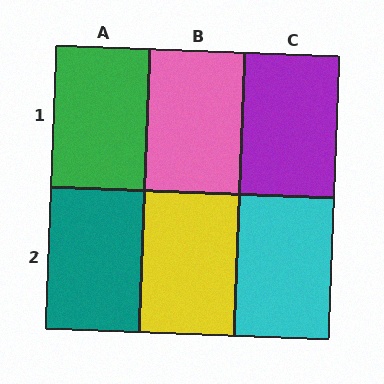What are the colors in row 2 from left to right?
Teal, yellow, cyan.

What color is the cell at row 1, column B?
Pink.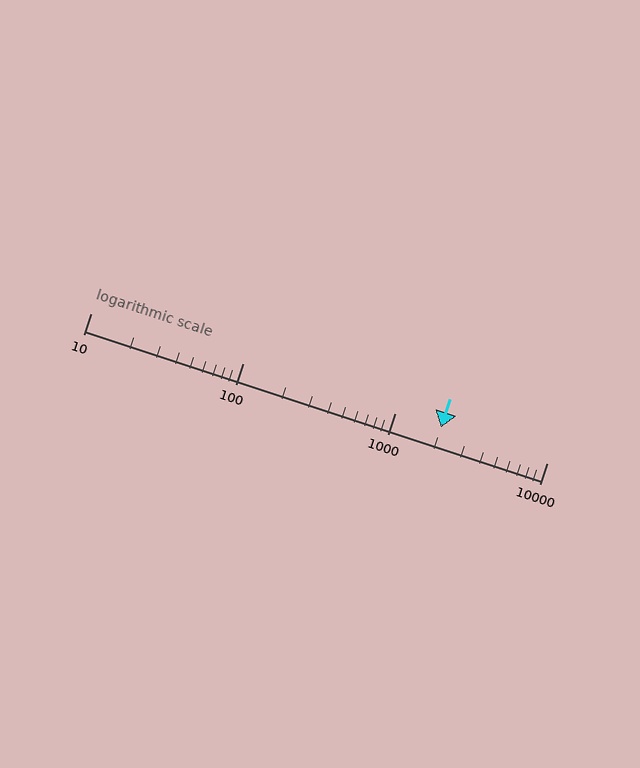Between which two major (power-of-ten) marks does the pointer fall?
The pointer is between 1000 and 10000.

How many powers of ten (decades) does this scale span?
The scale spans 3 decades, from 10 to 10000.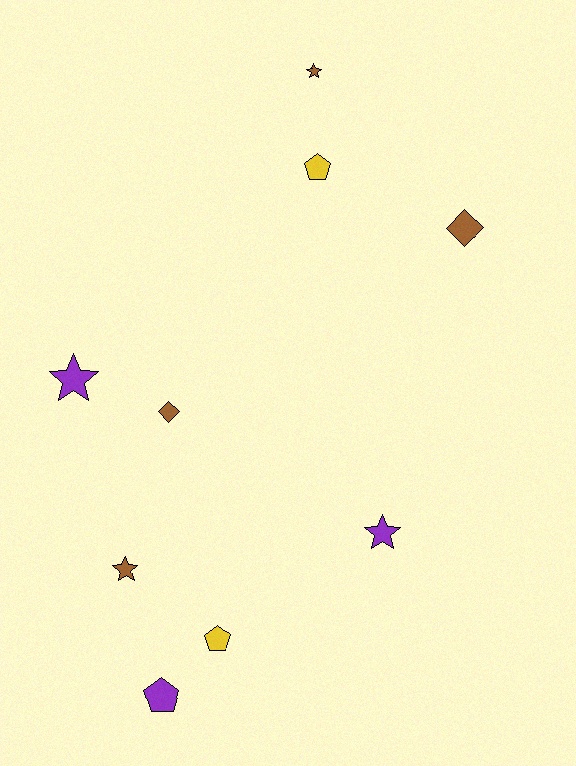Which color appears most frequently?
Brown, with 4 objects.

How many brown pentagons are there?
There are no brown pentagons.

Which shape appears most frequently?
Star, with 4 objects.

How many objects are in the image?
There are 9 objects.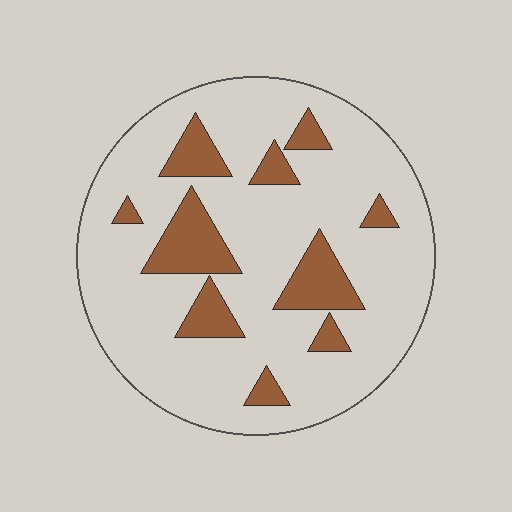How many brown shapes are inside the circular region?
10.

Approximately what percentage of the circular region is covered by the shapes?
Approximately 20%.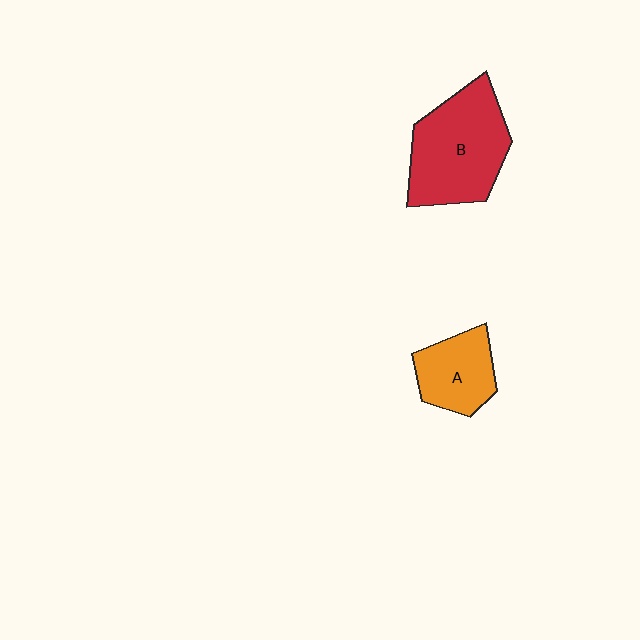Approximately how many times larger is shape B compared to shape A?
Approximately 1.8 times.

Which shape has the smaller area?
Shape A (orange).